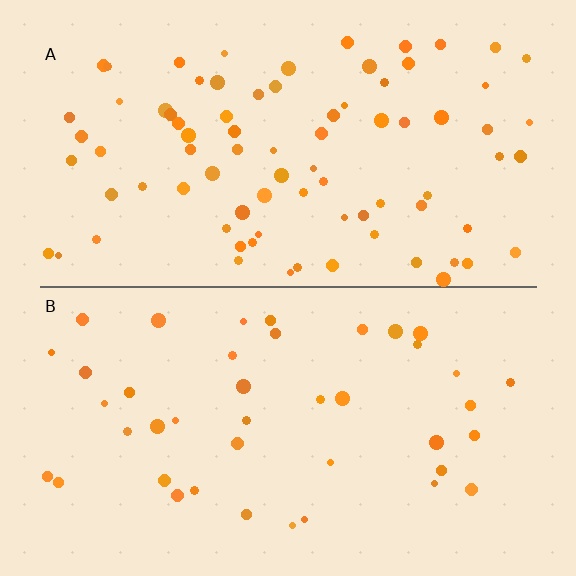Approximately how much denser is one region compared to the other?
Approximately 2.0× — region A over region B.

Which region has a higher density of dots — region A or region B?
A (the top).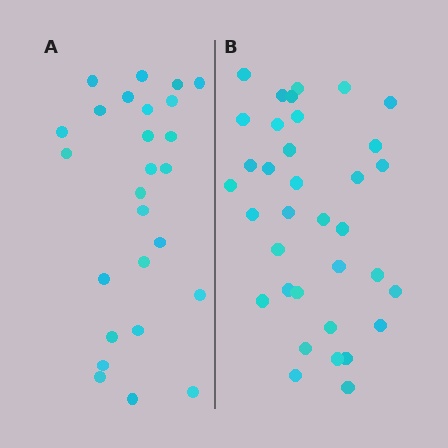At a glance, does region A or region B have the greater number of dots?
Region B (the right region) has more dots.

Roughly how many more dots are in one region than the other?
Region B has roughly 8 or so more dots than region A.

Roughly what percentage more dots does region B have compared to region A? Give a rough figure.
About 35% more.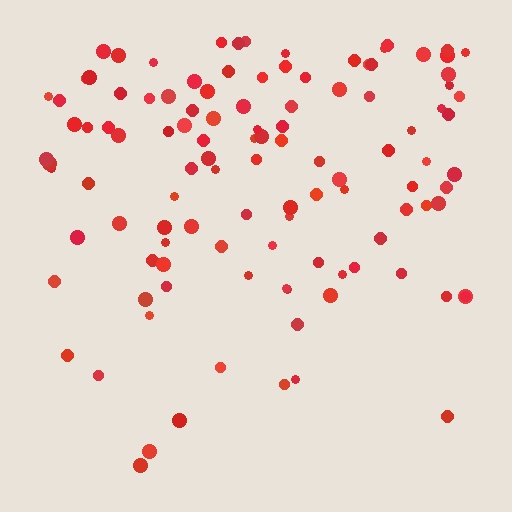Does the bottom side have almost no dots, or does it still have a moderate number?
Still a moderate number, just noticeably fewer than the top.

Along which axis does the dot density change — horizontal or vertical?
Vertical.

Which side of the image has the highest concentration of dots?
The top.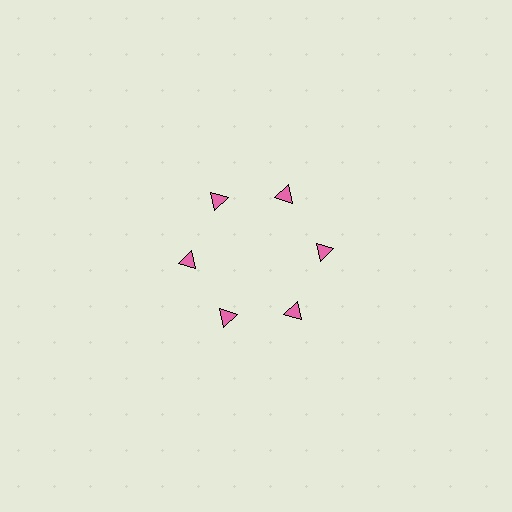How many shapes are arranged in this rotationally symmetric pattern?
There are 6 shapes, arranged in 6 groups of 1.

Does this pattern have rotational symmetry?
Yes, this pattern has 6-fold rotational symmetry. It looks the same after rotating 60 degrees around the center.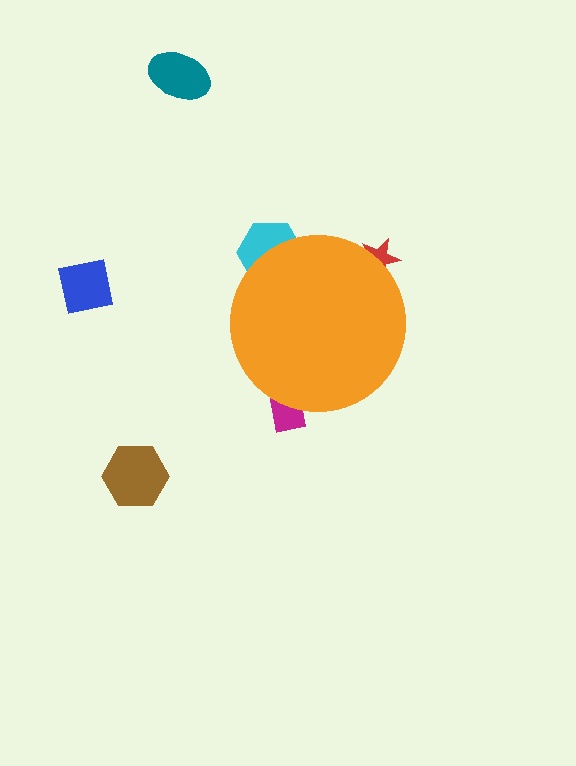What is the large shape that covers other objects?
An orange circle.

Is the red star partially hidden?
Yes, the red star is partially hidden behind the orange circle.